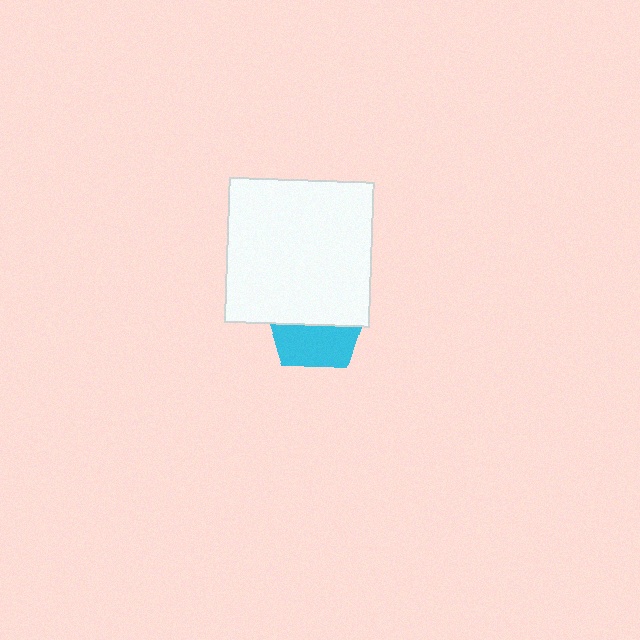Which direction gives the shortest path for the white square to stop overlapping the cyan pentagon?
Moving up gives the shortest separation.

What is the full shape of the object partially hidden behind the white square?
The partially hidden object is a cyan pentagon.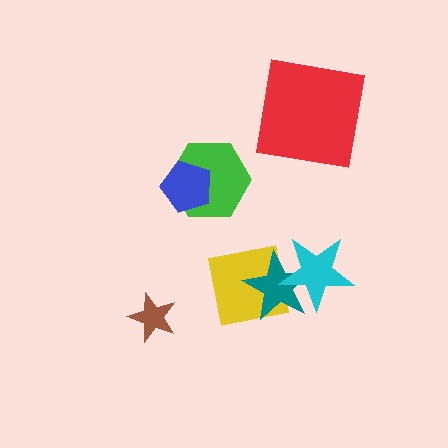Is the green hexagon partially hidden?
Yes, it is partially covered by another shape.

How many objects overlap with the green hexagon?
1 object overlaps with the green hexagon.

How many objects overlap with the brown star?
0 objects overlap with the brown star.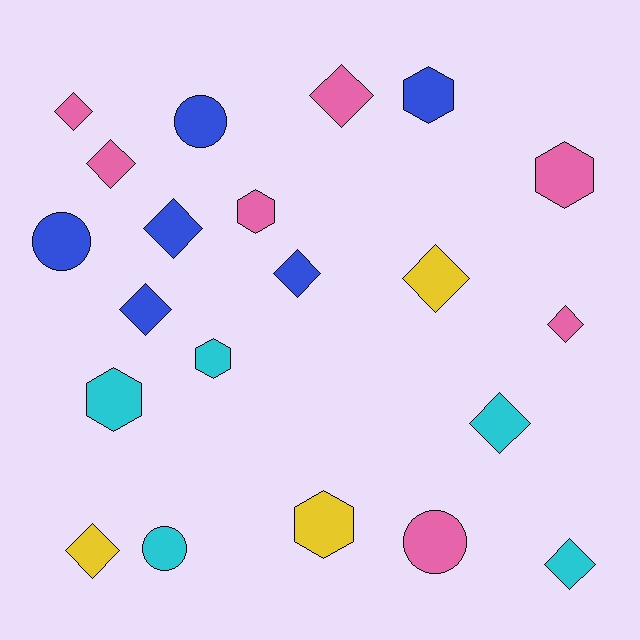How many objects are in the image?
There are 21 objects.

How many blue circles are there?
There are 2 blue circles.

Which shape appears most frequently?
Diamond, with 11 objects.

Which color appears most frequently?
Pink, with 7 objects.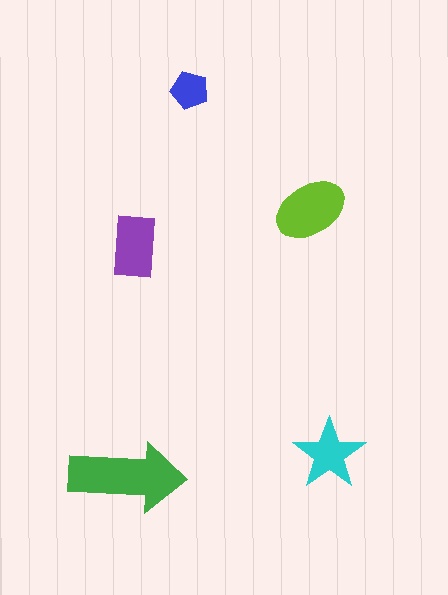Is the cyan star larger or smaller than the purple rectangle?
Smaller.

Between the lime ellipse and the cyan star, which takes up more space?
The lime ellipse.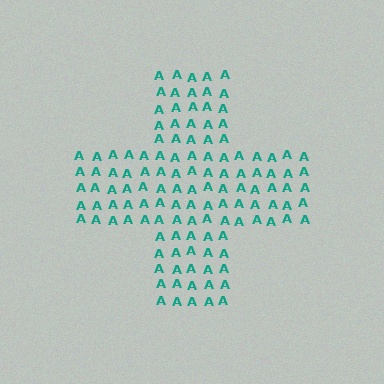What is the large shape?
The large shape is a cross.